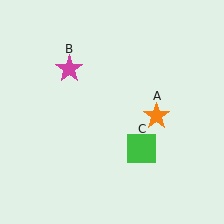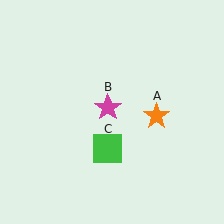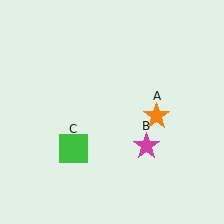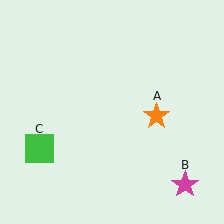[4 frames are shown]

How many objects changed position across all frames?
2 objects changed position: magenta star (object B), green square (object C).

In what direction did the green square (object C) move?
The green square (object C) moved left.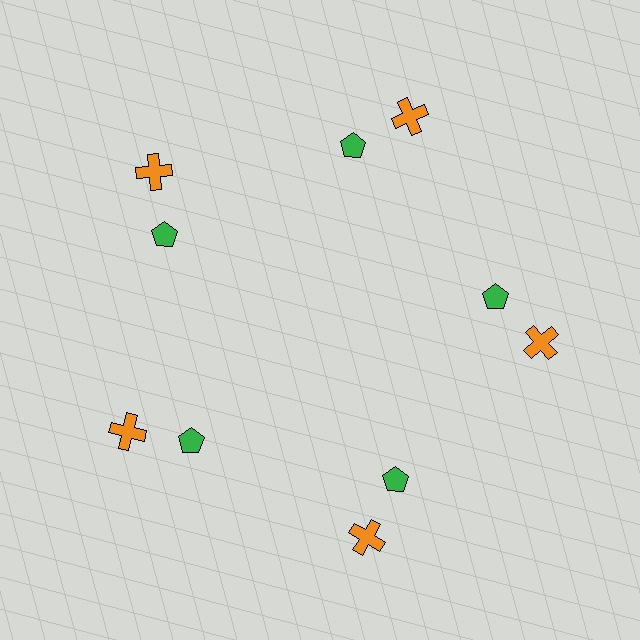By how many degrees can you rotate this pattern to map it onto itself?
The pattern maps onto itself every 72 degrees of rotation.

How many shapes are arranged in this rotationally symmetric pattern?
There are 10 shapes, arranged in 5 groups of 2.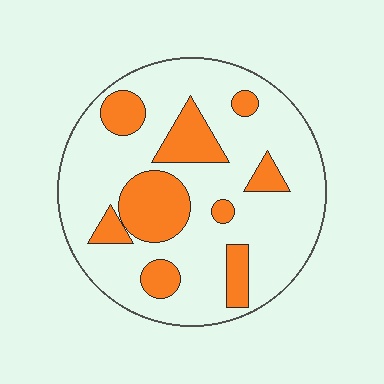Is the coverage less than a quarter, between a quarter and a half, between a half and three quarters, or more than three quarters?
Between a quarter and a half.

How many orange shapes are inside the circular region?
9.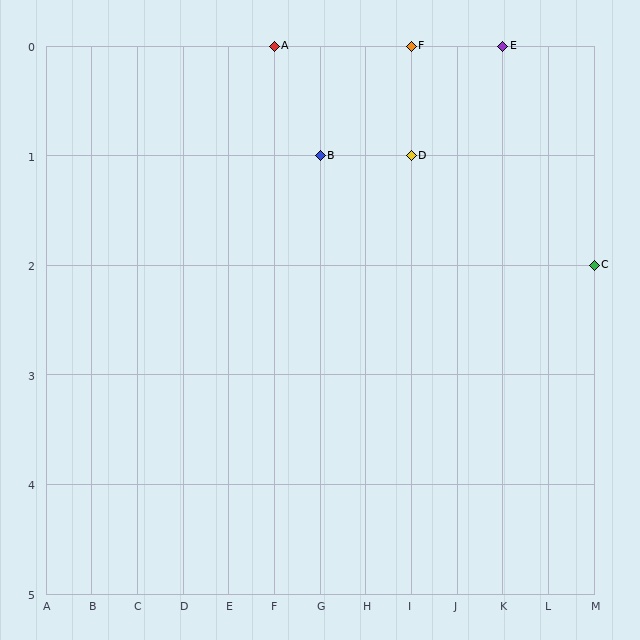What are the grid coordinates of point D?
Point D is at grid coordinates (I, 1).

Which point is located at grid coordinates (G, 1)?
Point B is at (G, 1).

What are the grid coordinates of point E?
Point E is at grid coordinates (K, 0).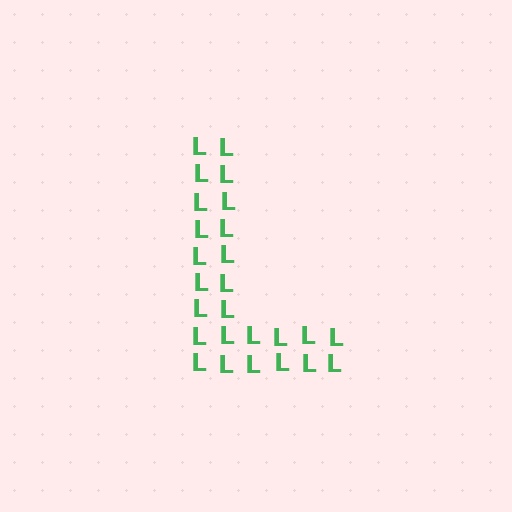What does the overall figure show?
The overall figure shows the letter L.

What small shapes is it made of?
It is made of small letter L's.